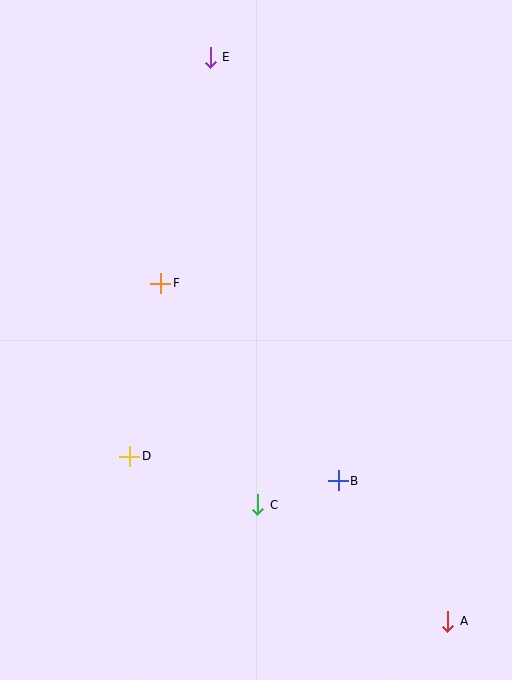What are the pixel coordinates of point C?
Point C is at (258, 505).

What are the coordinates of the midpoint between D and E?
The midpoint between D and E is at (170, 257).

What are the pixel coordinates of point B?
Point B is at (338, 481).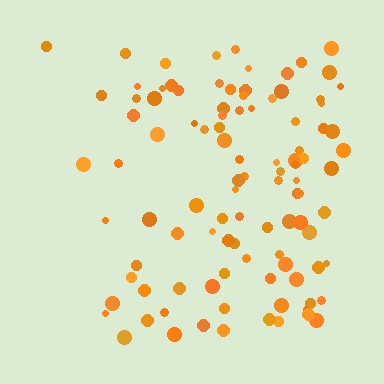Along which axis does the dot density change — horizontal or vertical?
Horizontal.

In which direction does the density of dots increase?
From left to right, with the right side densest.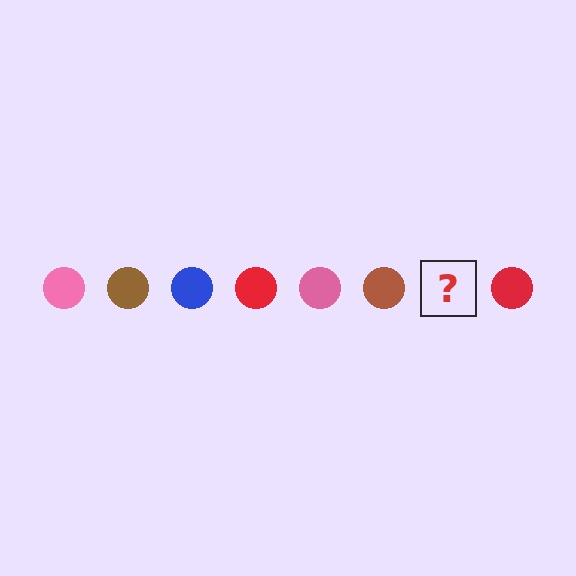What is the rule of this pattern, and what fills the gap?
The rule is that the pattern cycles through pink, brown, blue, red circles. The gap should be filled with a blue circle.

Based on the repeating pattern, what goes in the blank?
The blank should be a blue circle.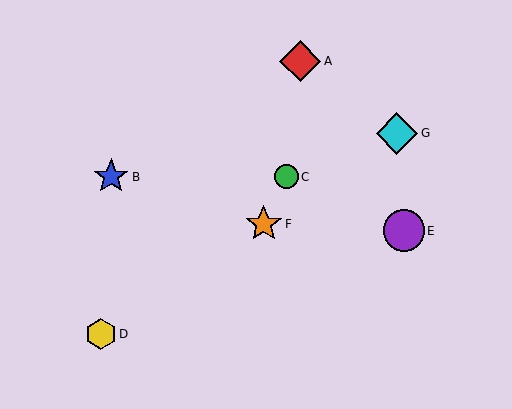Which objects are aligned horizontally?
Objects B, C are aligned horizontally.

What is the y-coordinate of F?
Object F is at y≈224.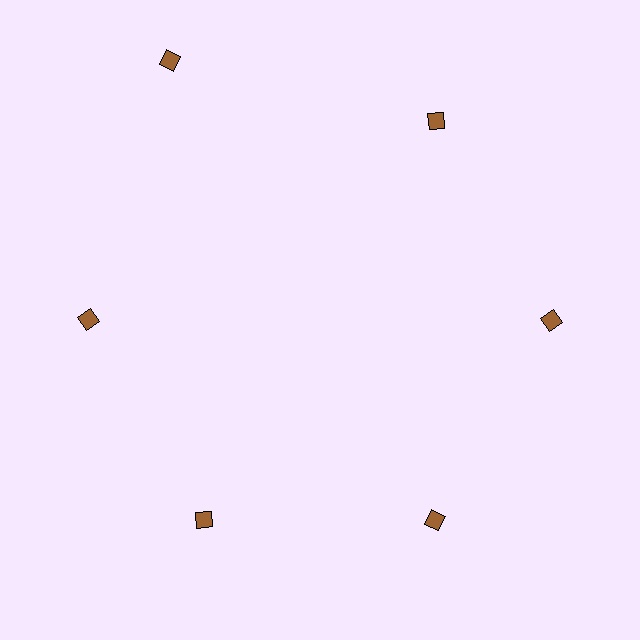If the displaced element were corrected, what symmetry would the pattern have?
It would have 6-fold rotational symmetry — the pattern would map onto itself every 60 degrees.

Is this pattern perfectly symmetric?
No. The 6 brown diamonds are arranged in a ring, but one element near the 11 o'clock position is pushed outward from the center, breaking the 6-fold rotational symmetry.